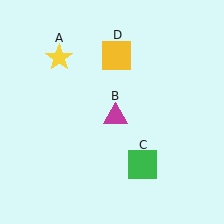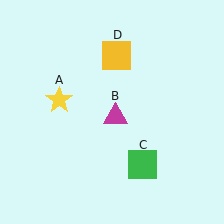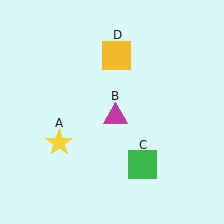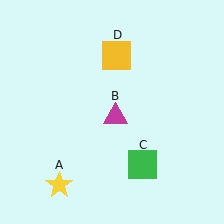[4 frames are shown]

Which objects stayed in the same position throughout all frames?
Magenta triangle (object B) and green square (object C) and yellow square (object D) remained stationary.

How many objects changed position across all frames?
1 object changed position: yellow star (object A).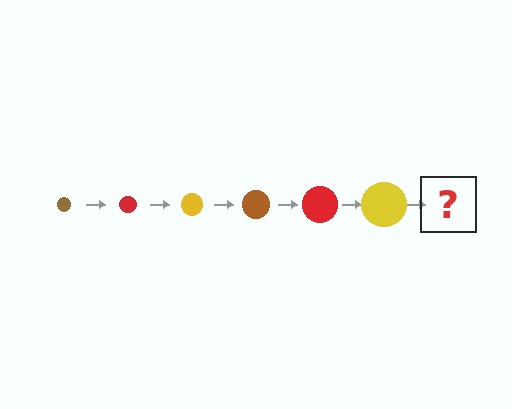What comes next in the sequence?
The next element should be a brown circle, larger than the previous one.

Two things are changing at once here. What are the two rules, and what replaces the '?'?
The two rules are that the circle grows larger each step and the color cycles through brown, red, and yellow. The '?' should be a brown circle, larger than the previous one.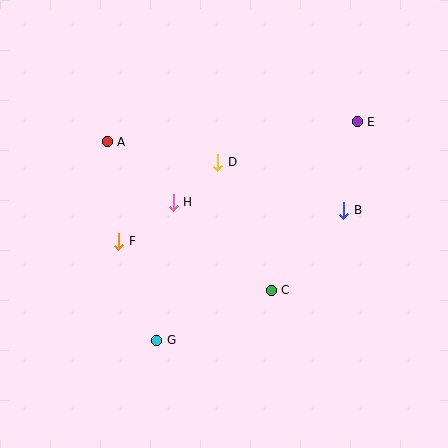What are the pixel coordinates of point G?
Point G is at (157, 340).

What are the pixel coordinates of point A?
Point A is at (107, 142).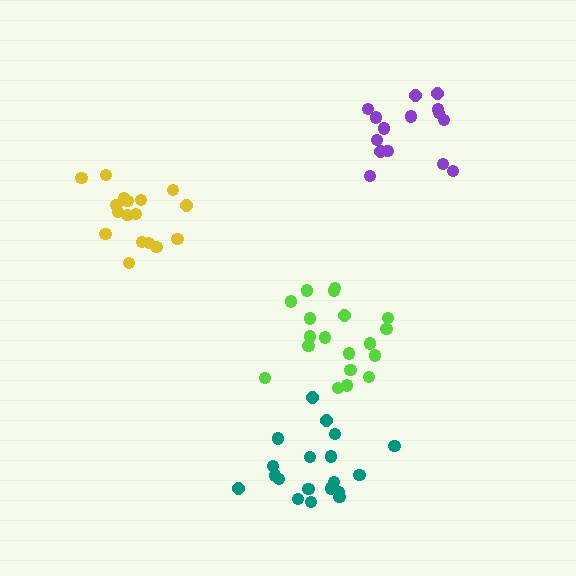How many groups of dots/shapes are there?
There are 4 groups.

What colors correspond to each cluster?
The clusters are colored: teal, lime, purple, yellow.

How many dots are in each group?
Group 1: 19 dots, Group 2: 19 dots, Group 3: 15 dots, Group 4: 17 dots (70 total).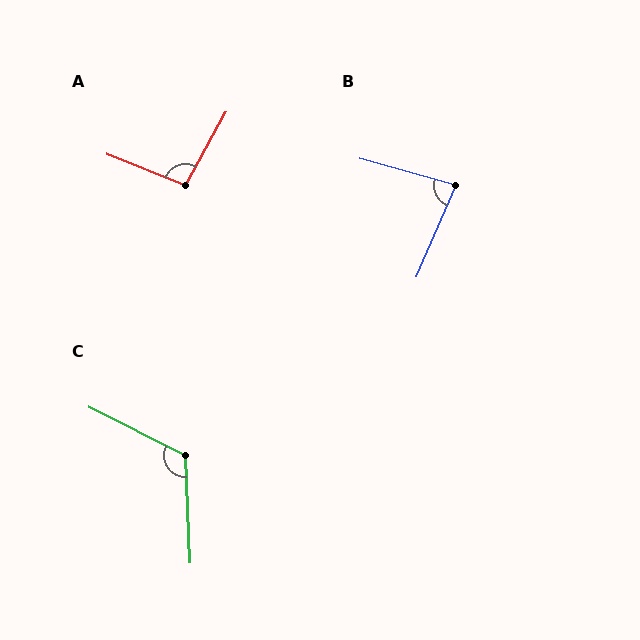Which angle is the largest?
C, at approximately 119 degrees.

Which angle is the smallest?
B, at approximately 82 degrees.